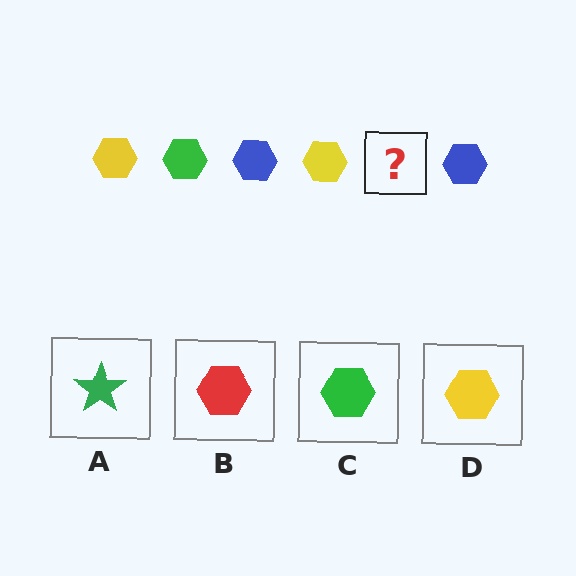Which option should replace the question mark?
Option C.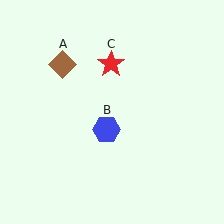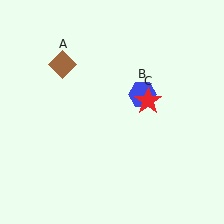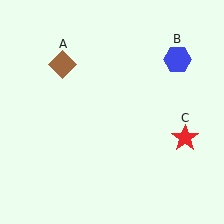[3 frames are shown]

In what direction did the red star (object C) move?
The red star (object C) moved down and to the right.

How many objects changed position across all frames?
2 objects changed position: blue hexagon (object B), red star (object C).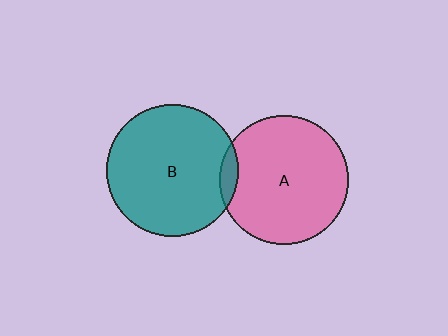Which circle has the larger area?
Circle B (teal).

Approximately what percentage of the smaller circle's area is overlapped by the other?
Approximately 5%.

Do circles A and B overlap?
Yes.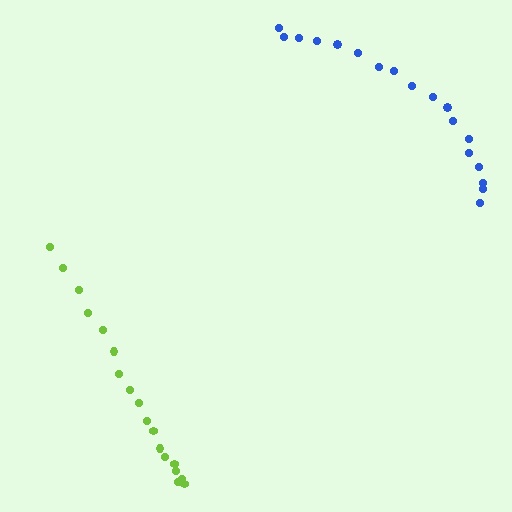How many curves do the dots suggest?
There are 2 distinct paths.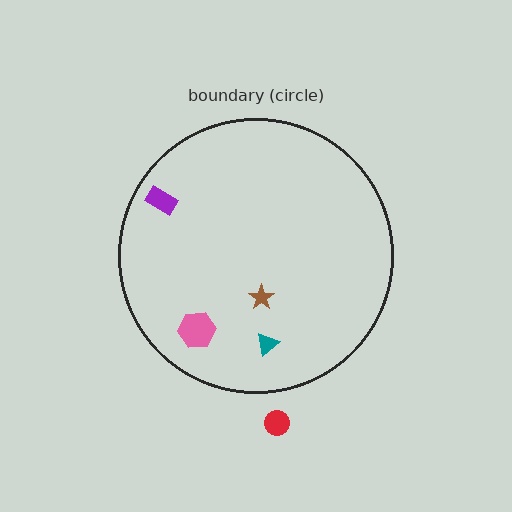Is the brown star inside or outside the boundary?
Inside.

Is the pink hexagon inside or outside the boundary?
Inside.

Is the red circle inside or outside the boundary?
Outside.